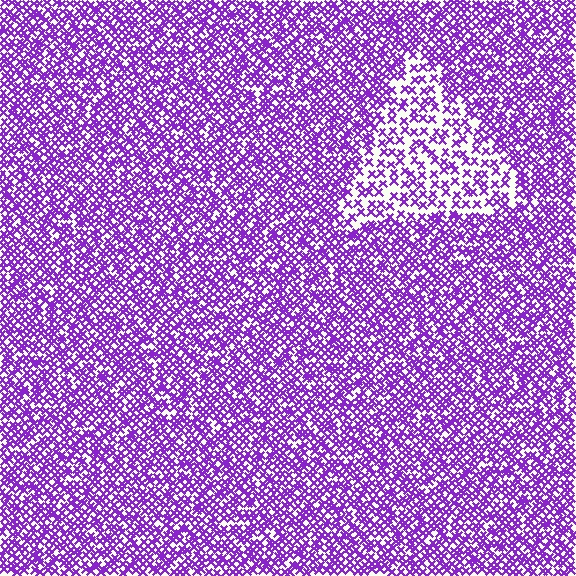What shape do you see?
I see a triangle.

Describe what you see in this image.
The image contains small purple elements arranged at two different densities. A triangle-shaped region is visible where the elements are less densely packed than the surrounding area.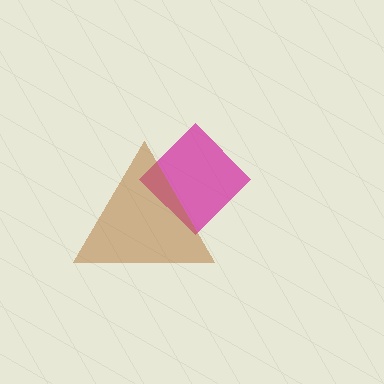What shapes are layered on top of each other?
The layered shapes are: a magenta diamond, a brown triangle.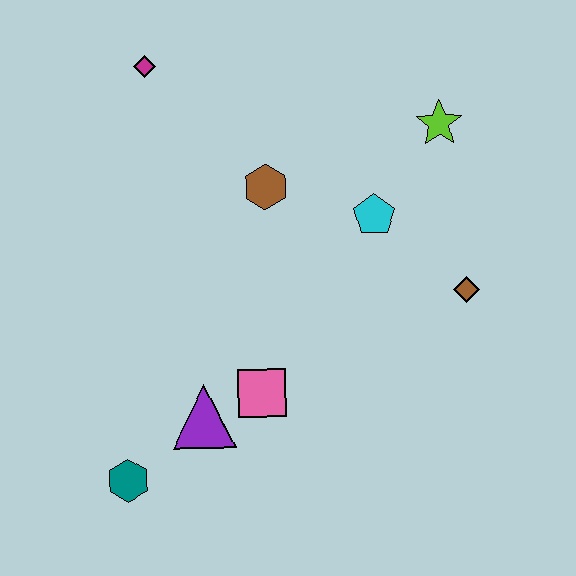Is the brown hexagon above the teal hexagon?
Yes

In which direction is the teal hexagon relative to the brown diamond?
The teal hexagon is to the left of the brown diamond.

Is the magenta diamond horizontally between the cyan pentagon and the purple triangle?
No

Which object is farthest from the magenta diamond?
The teal hexagon is farthest from the magenta diamond.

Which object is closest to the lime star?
The cyan pentagon is closest to the lime star.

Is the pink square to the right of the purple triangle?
Yes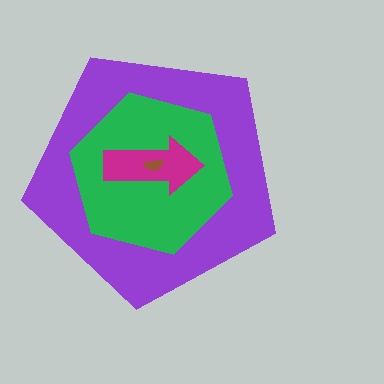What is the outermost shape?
The purple pentagon.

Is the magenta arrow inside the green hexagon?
Yes.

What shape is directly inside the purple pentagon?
The green hexagon.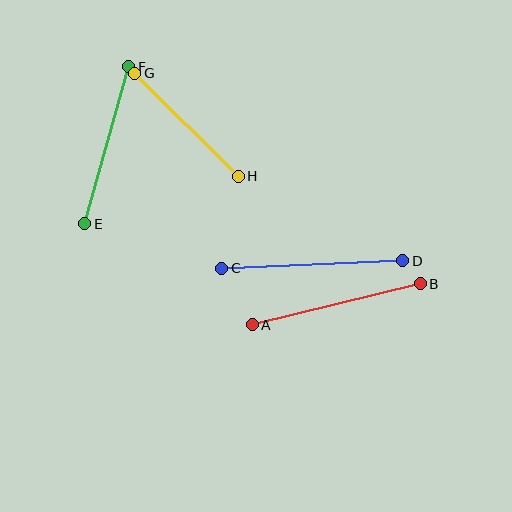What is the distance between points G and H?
The distance is approximately 146 pixels.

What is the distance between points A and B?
The distance is approximately 173 pixels.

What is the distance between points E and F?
The distance is approximately 163 pixels.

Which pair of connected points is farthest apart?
Points C and D are farthest apart.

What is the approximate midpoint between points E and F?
The midpoint is at approximately (107, 145) pixels.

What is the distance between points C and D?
The distance is approximately 181 pixels.